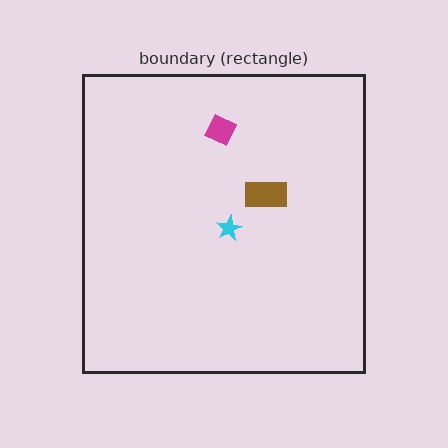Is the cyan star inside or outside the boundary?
Inside.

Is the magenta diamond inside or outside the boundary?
Inside.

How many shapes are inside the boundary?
3 inside, 0 outside.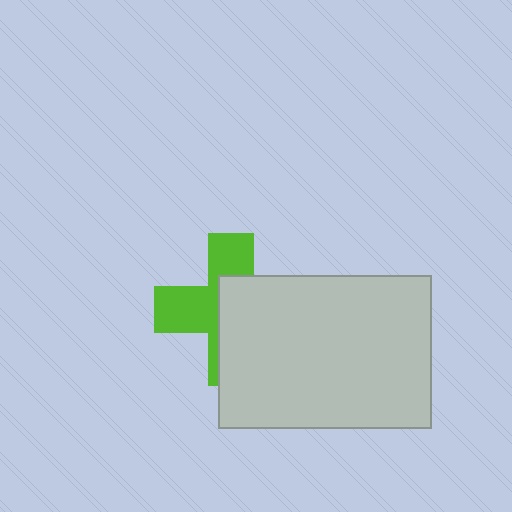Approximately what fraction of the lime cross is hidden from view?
Roughly 54% of the lime cross is hidden behind the light gray rectangle.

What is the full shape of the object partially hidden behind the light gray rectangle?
The partially hidden object is a lime cross.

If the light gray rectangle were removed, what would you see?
You would see the complete lime cross.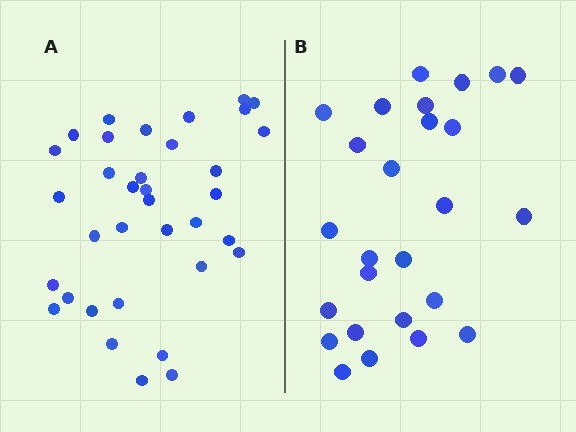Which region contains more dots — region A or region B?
Region A (the left region) has more dots.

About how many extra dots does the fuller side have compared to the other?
Region A has roughly 8 or so more dots than region B.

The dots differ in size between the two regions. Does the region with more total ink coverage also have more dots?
No. Region B has more total ink coverage because its dots are larger, but region A actually contains more individual dots. Total area can be misleading — the number of items is what matters here.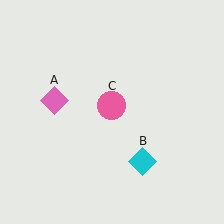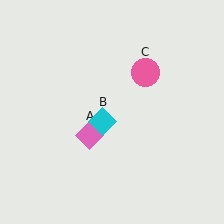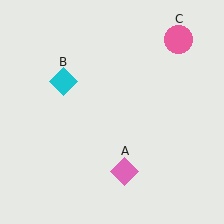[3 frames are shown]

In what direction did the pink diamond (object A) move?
The pink diamond (object A) moved down and to the right.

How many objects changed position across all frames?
3 objects changed position: pink diamond (object A), cyan diamond (object B), pink circle (object C).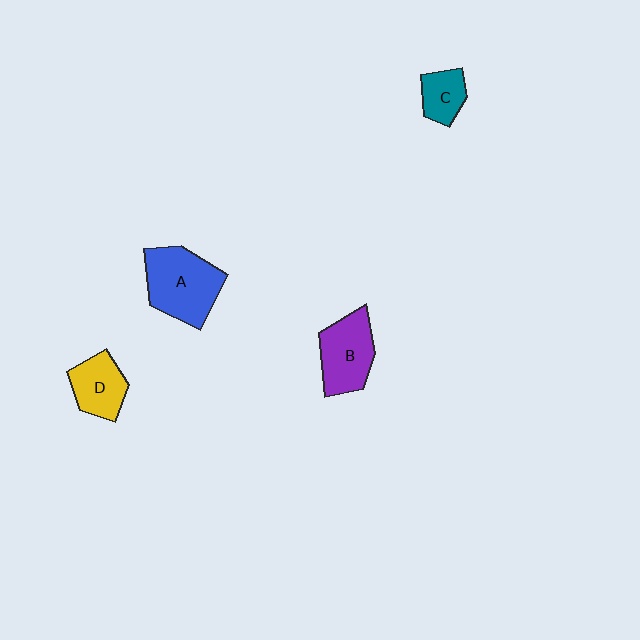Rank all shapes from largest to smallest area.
From largest to smallest: A (blue), B (purple), D (yellow), C (teal).